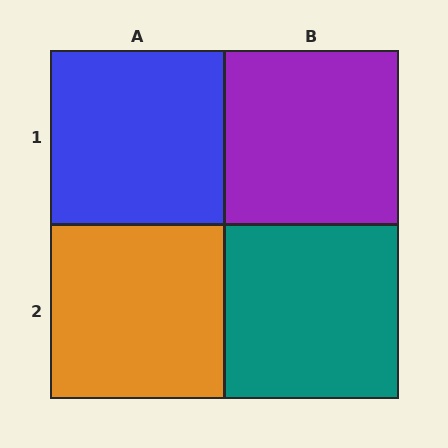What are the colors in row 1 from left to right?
Blue, purple.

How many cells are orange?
1 cell is orange.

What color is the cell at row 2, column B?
Teal.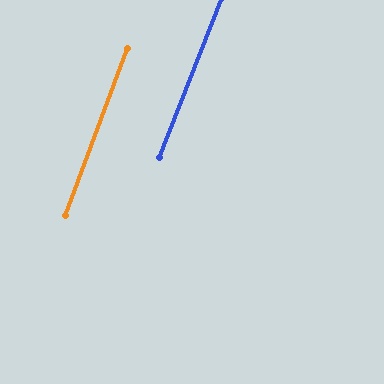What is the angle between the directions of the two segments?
Approximately 1 degree.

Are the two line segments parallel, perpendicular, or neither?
Parallel — their directions differ by only 1.0°.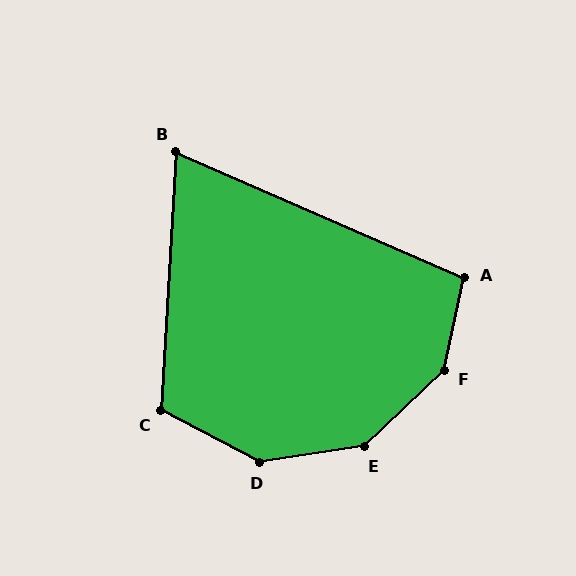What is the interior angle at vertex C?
Approximately 114 degrees (obtuse).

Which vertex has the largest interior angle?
F, at approximately 146 degrees.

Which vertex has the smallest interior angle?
B, at approximately 70 degrees.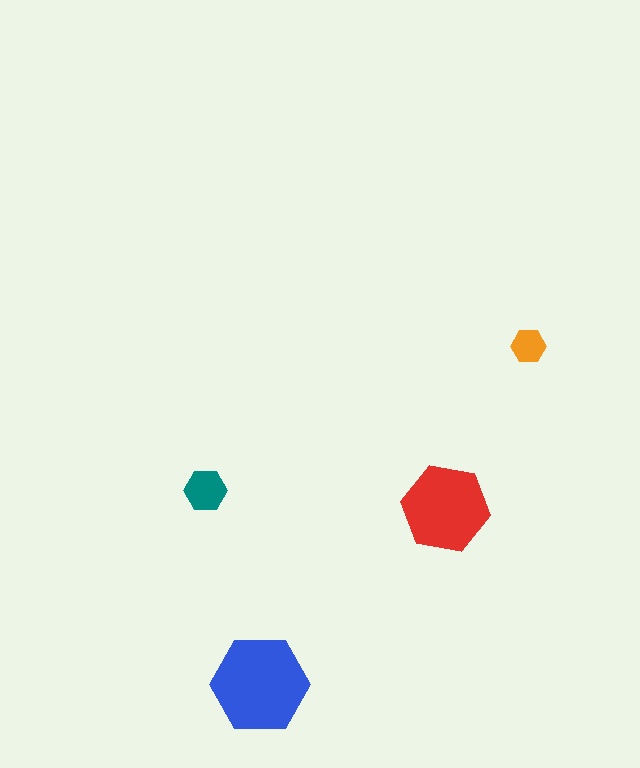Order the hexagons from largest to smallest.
the blue one, the red one, the teal one, the orange one.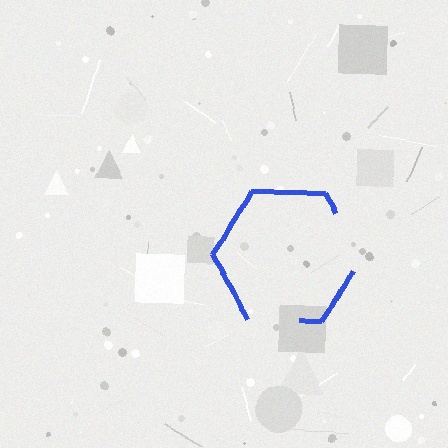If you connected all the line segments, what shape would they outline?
They would outline a hexagon.